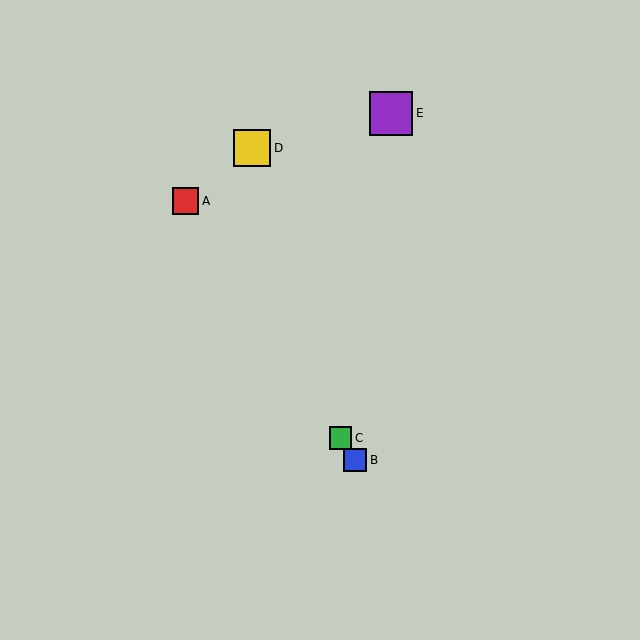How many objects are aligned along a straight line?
3 objects (A, B, C) are aligned along a straight line.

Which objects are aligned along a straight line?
Objects A, B, C are aligned along a straight line.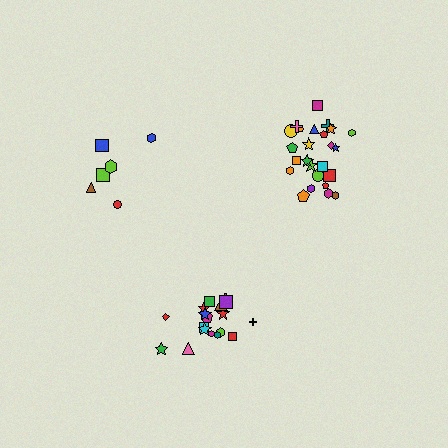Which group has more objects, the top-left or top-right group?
The top-right group.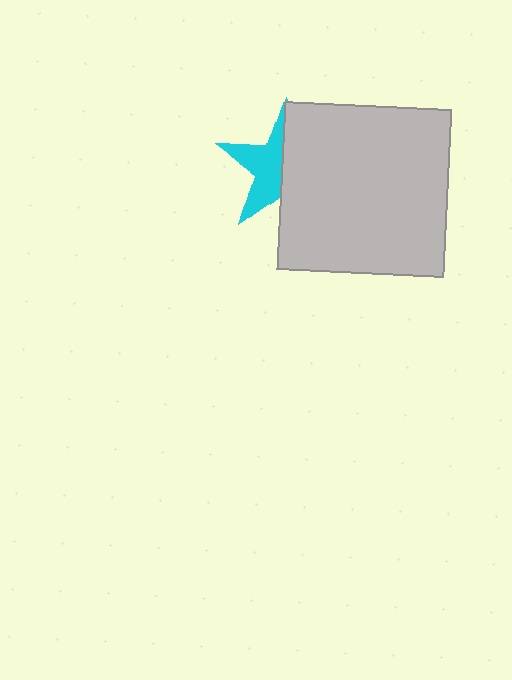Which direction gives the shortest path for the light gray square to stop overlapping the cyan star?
Moving right gives the shortest separation.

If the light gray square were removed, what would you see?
You would see the complete cyan star.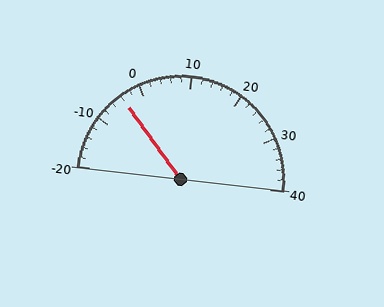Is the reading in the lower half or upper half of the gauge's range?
The reading is in the lower half of the range (-20 to 40).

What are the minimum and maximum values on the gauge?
The gauge ranges from -20 to 40.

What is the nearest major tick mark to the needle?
The nearest major tick mark is 0.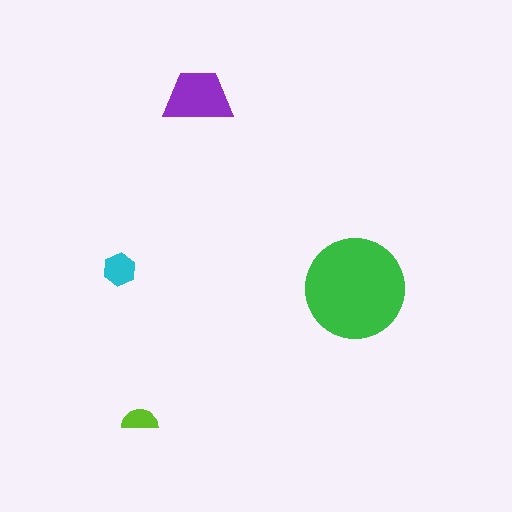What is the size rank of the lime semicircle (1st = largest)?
4th.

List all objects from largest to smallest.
The green circle, the purple trapezoid, the cyan hexagon, the lime semicircle.